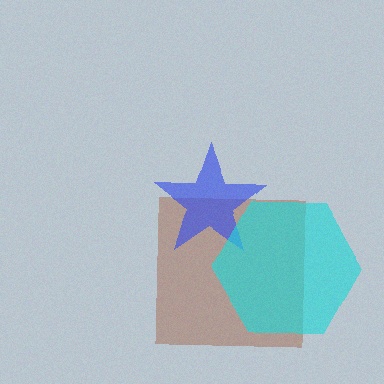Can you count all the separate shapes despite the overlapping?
Yes, there are 3 separate shapes.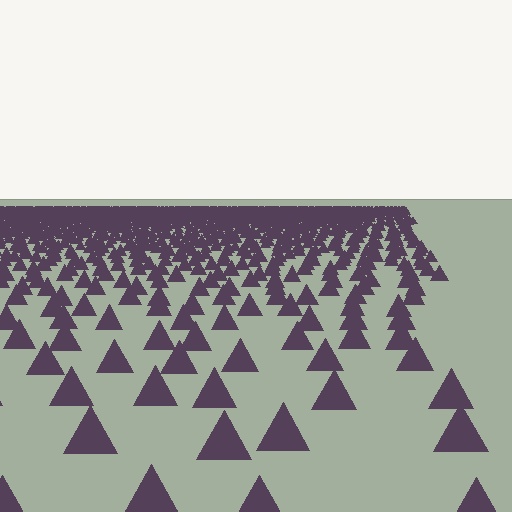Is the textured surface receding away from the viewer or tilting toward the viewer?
The surface is receding away from the viewer. Texture elements get smaller and denser toward the top.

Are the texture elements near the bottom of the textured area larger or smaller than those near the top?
Larger. Near the bottom, elements are closer to the viewer and appear at a bigger on-screen size.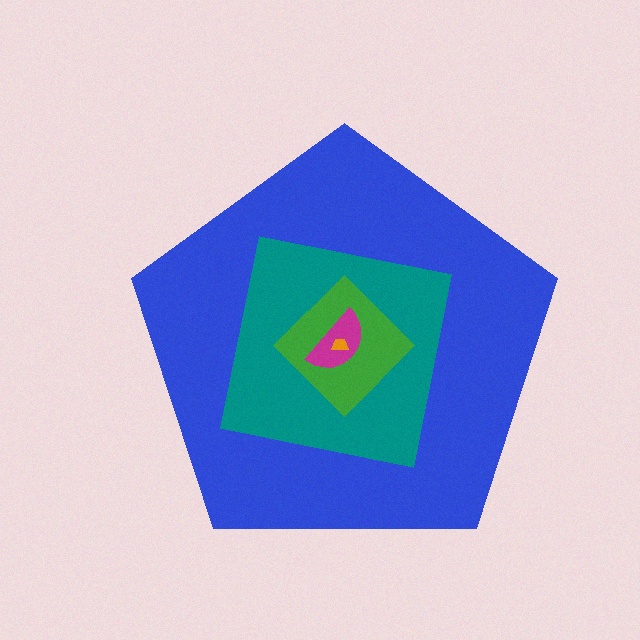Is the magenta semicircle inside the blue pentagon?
Yes.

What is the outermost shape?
The blue pentagon.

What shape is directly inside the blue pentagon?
The teal square.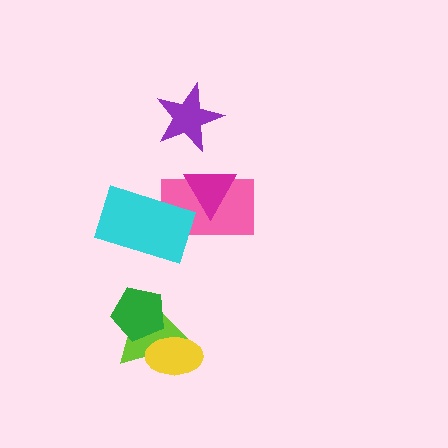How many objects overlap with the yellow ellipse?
1 object overlaps with the yellow ellipse.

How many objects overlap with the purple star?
0 objects overlap with the purple star.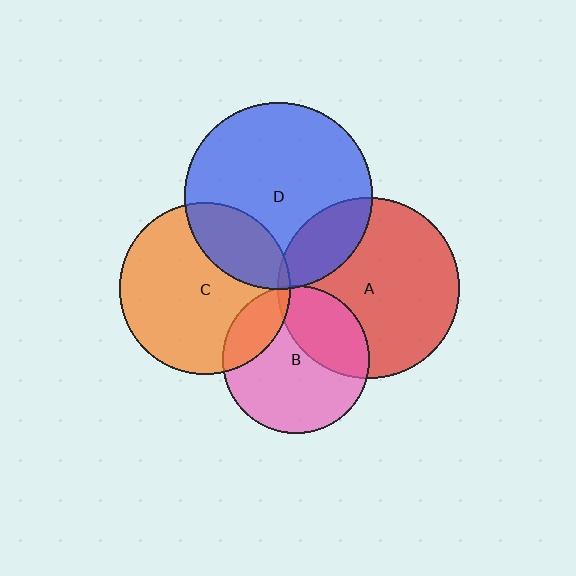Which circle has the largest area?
Circle D (blue).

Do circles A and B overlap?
Yes.